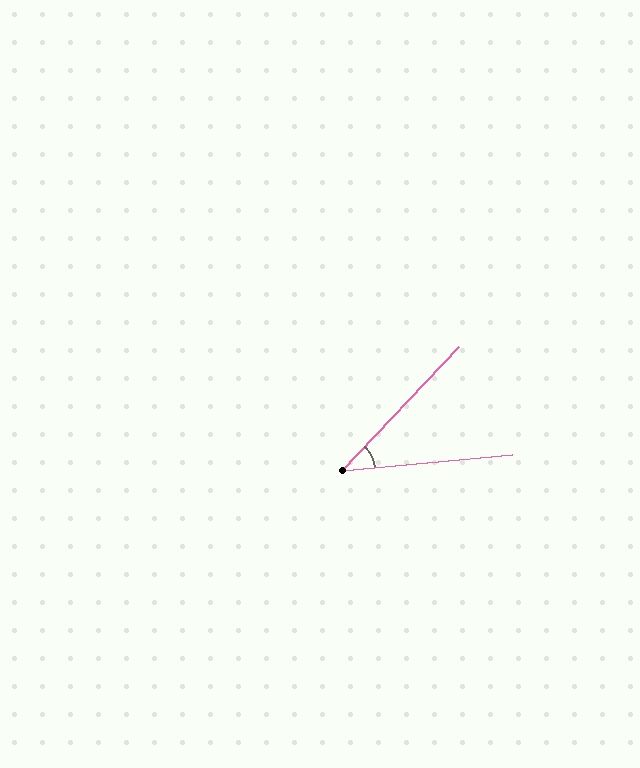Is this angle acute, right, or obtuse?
It is acute.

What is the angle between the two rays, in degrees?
Approximately 41 degrees.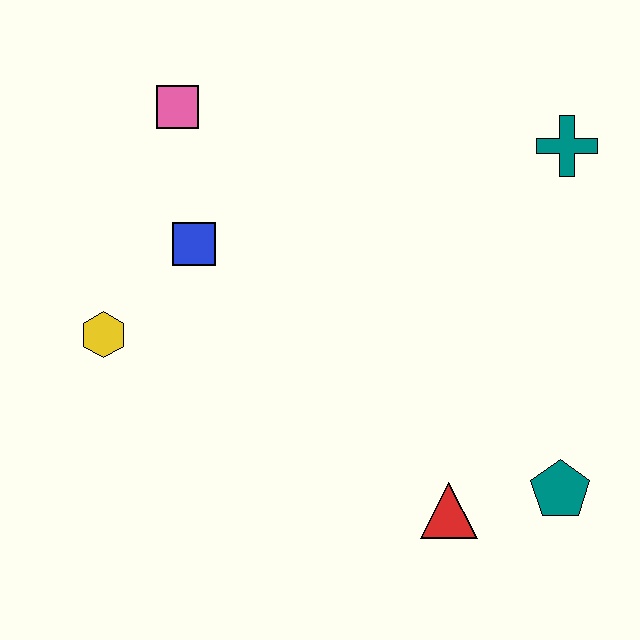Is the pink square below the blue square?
No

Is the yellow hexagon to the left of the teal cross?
Yes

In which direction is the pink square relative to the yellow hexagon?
The pink square is above the yellow hexagon.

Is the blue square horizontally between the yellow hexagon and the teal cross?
Yes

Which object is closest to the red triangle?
The teal pentagon is closest to the red triangle.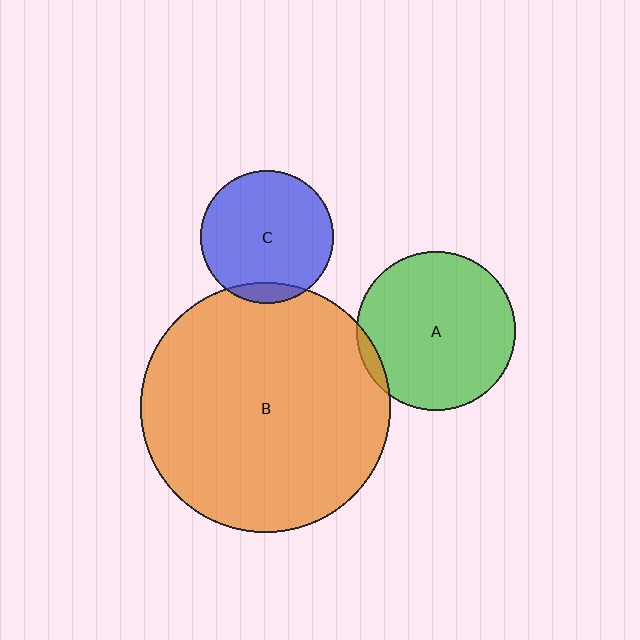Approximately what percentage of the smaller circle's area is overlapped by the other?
Approximately 5%.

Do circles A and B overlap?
Yes.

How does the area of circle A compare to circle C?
Approximately 1.4 times.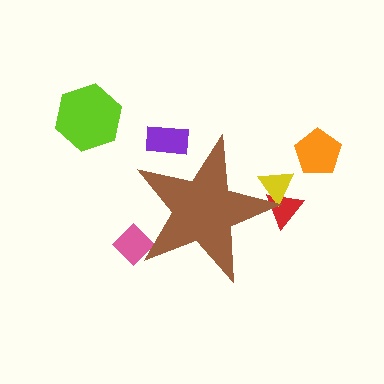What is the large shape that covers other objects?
A brown star.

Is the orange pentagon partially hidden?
No, the orange pentagon is fully visible.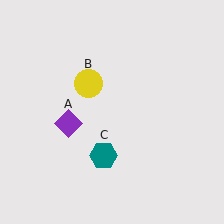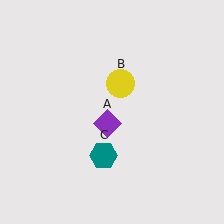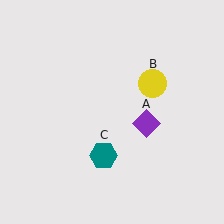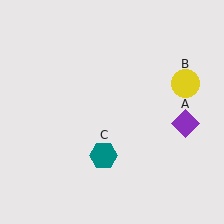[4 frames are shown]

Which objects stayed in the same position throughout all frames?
Teal hexagon (object C) remained stationary.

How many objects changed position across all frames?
2 objects changed position: purple diamond (object A), yellow circle (object B).